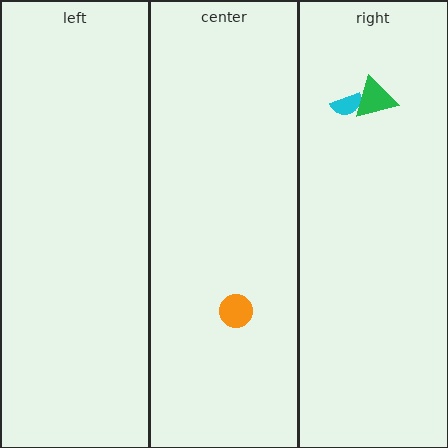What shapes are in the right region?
The cyan semicircle, the green triangle.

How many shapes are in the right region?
2.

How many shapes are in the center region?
1.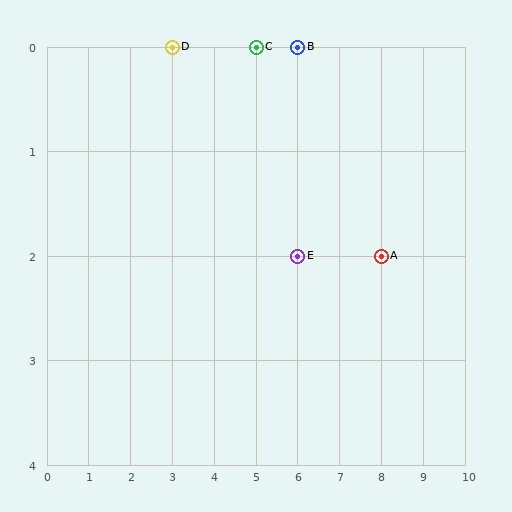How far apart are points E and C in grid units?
Points E and C are 1 column and 2 rows apart (about 2.2 grid units diagonally).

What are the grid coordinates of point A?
Point A is at grid coordinates (8, 2).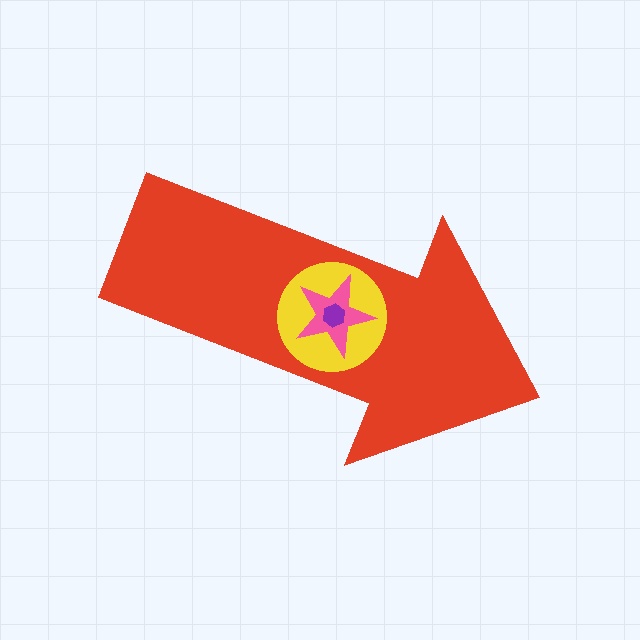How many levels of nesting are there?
4.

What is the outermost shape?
The red arrow.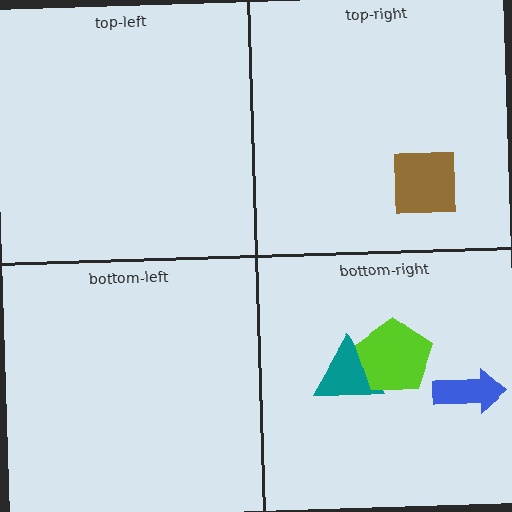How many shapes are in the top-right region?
1.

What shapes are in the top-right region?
The brown square.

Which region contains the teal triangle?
The bottom-right region.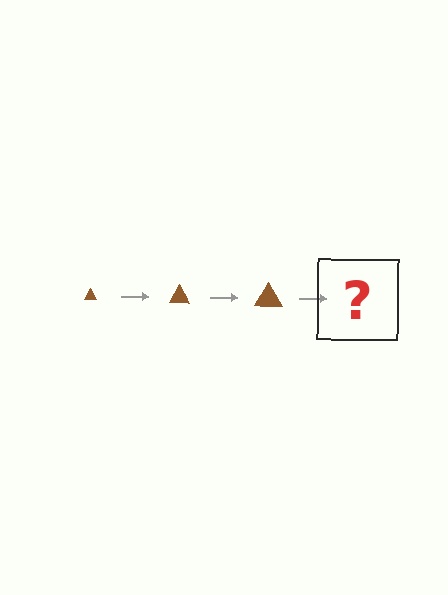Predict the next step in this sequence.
The next step is a brown triangle, larger than the previous one.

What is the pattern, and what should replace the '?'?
The pattern is that the triangle gets progressively larger each step. The '?' should be a brown triangle, larger than the previous one.